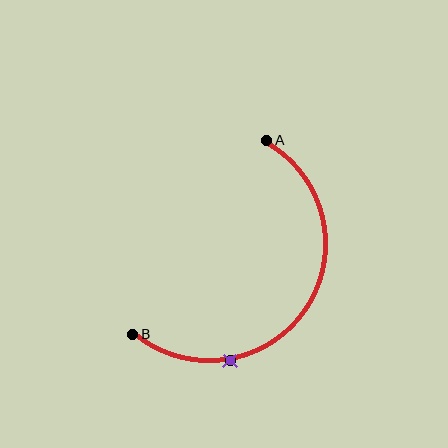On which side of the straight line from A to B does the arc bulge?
The arc bulges below and to the right of the straight line connecting A and B.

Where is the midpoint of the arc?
The arc midpoint is the point on the curve farthest from the straight line joining A and B. It sits below and to the right of that line.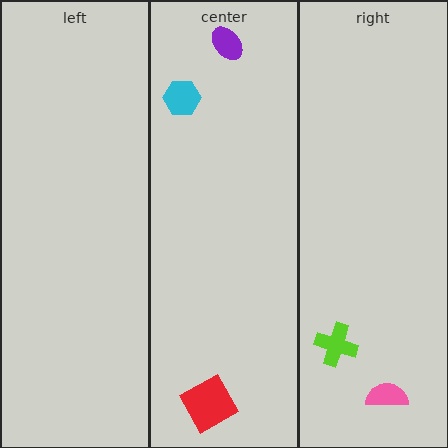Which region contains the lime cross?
The right region.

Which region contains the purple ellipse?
The center region.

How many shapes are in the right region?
2.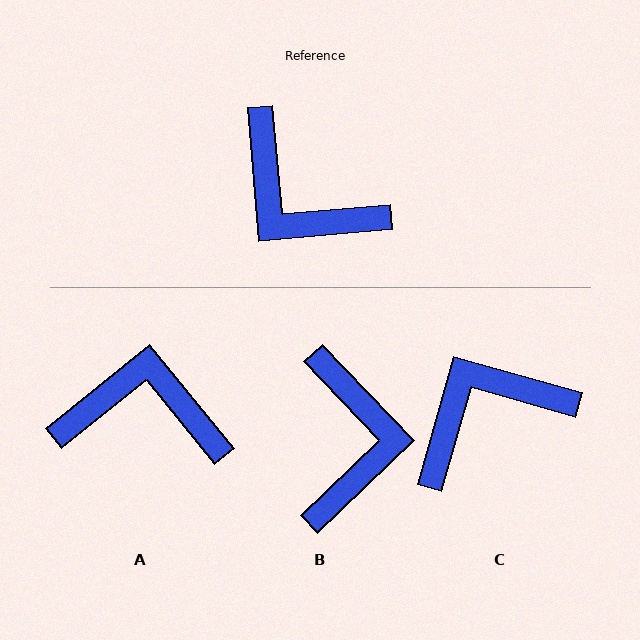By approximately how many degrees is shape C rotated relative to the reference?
Approximately 111 degrees clockwise.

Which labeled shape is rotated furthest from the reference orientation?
A, about 146 degrees away.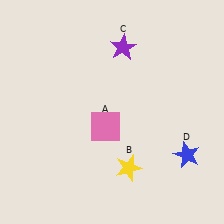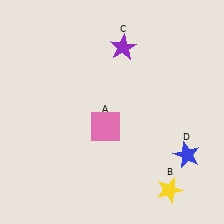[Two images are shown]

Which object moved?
The yellow star (B) moved right.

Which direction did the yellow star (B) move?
The yellow star (B) moved right.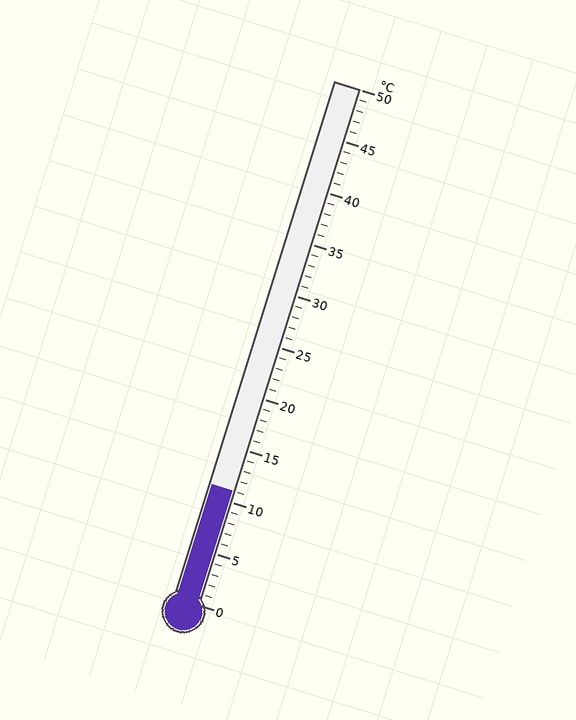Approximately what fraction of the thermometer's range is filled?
The thermometer is filled to approximately 20% of its range.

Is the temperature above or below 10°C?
The temperature is above 10°C.